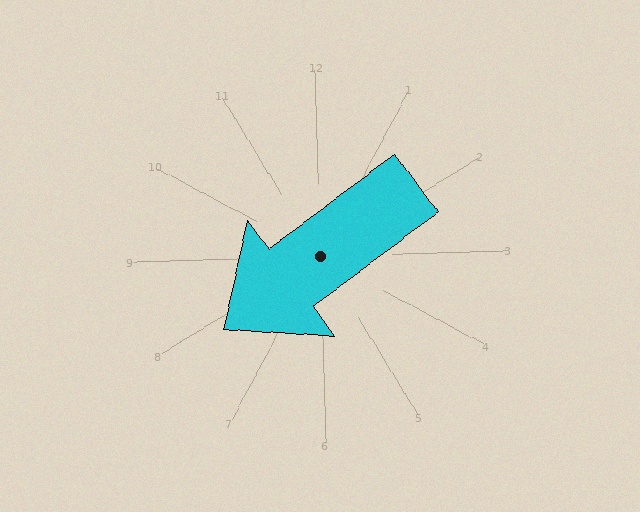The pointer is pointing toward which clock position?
Roughly 8 o'clock.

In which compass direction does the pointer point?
Southwest.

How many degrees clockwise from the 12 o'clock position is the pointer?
Approximately 234 degrees.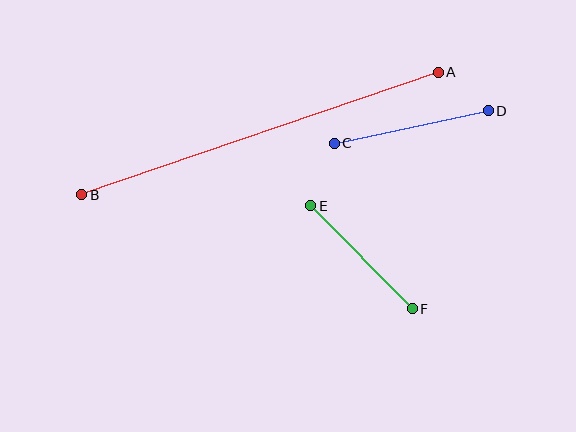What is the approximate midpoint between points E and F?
The midpoint is at approximately (362, 257) pixels.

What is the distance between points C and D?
The distance is approximately 157 pixels.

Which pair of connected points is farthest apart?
Points A and B are farthest apart.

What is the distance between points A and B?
The distance is approximately 377 pixels.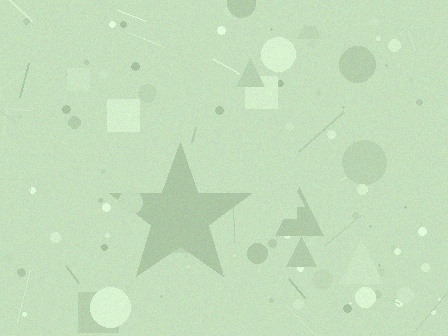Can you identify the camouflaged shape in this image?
The camouflaged shape is a star.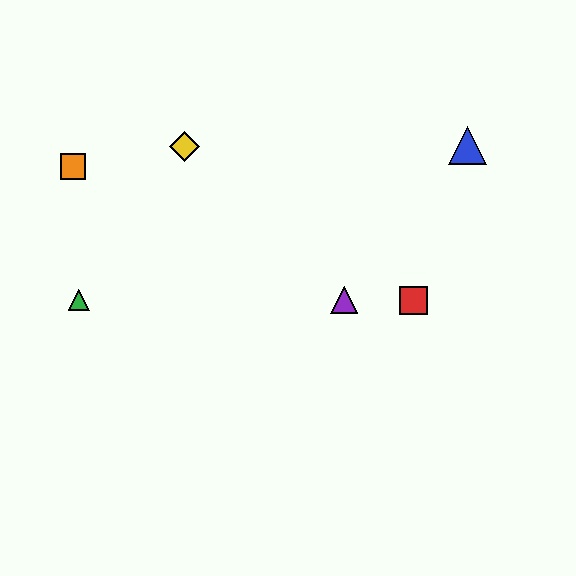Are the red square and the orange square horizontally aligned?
No, the red square is at y≈300 and the orange square is at y≈167.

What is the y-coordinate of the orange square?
The orange square is at y≈167.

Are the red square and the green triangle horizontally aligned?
Yes, both are at y≈300.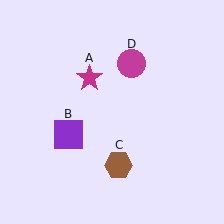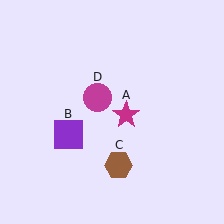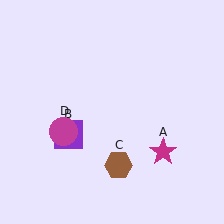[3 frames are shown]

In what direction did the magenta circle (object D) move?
The magenta circle (object D) moved down and to the left.